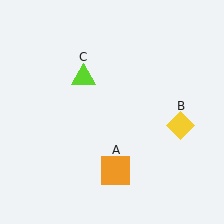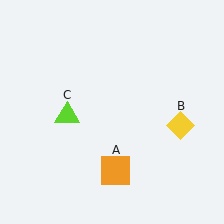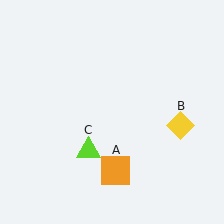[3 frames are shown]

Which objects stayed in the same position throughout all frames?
Orange square (object A) and yellow diamond (object B) remained stationary.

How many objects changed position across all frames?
1 object changed position: lime triangle (object C).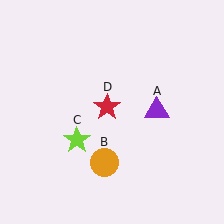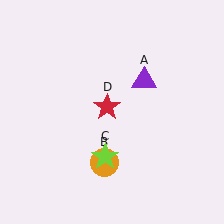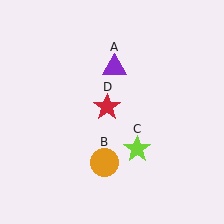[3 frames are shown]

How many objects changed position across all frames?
2 objects changed position: purple triangle (object A), lime star (object C).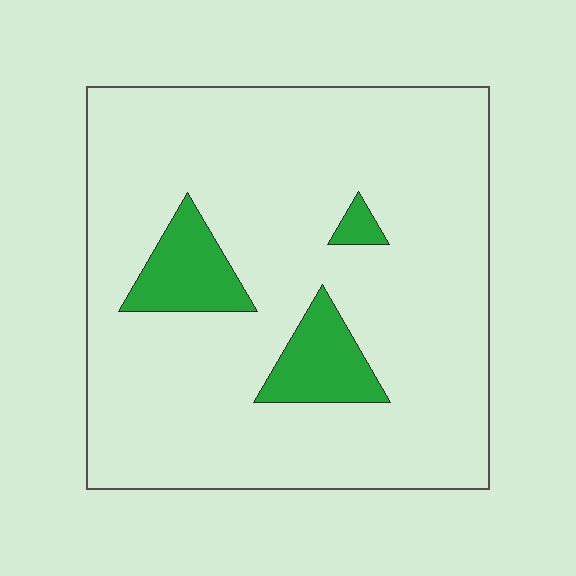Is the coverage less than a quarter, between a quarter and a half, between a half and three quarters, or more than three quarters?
Less than a quarter.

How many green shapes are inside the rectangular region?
3.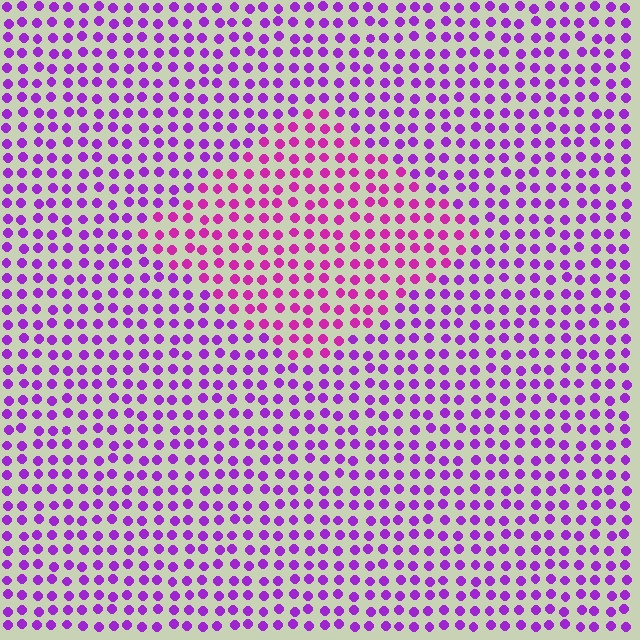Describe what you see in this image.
The image is filled with small purple elements in a uniform arrangement. A diamond-shaped region is visible where the elements are tinted to a slightly different hue, forming a subtle color boundary.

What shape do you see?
I see a diamond.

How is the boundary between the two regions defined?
The boundary is defined purely by a slight shift in hue (about 30 degrees). Spacing, size, and orientation are identical on both sides.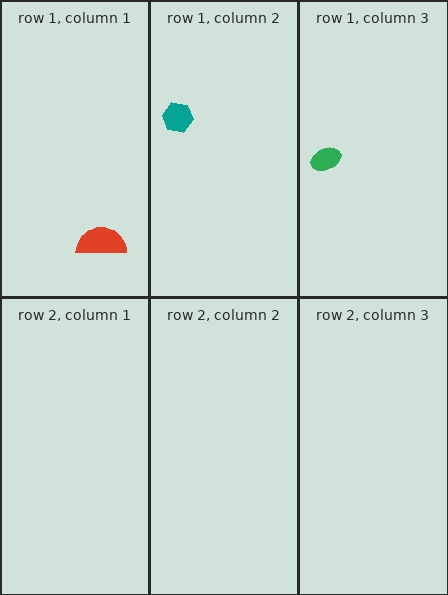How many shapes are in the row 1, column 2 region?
1.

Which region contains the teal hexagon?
The row 1, column 2 region.